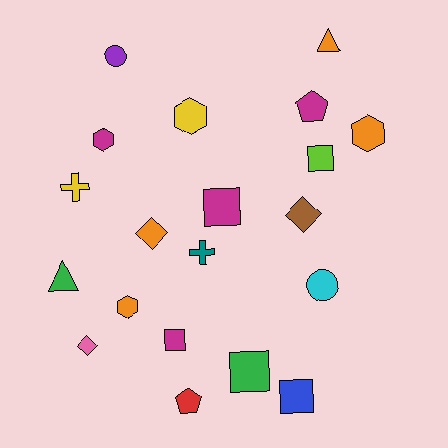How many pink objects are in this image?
There is 1 pink object.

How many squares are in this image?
There are 5 squares.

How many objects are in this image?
There are 20 objects.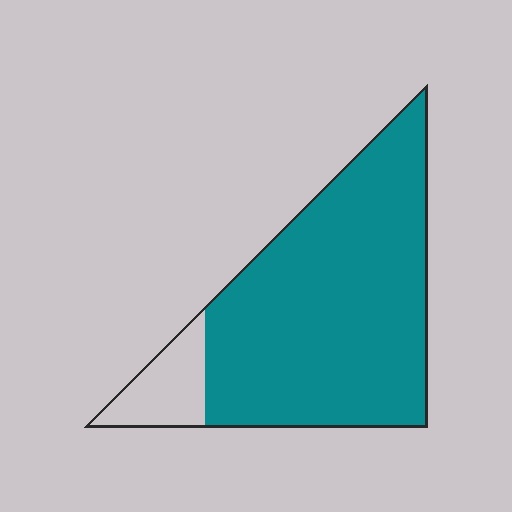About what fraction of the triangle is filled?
About seven eighths (7/8).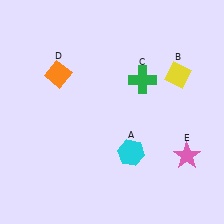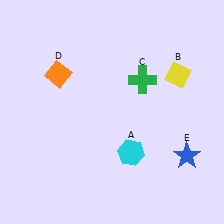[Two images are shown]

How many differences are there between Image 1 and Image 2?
There is 1 difference between the two images.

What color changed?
The star (E) changed from pink in Image 1 to blue in Image 2.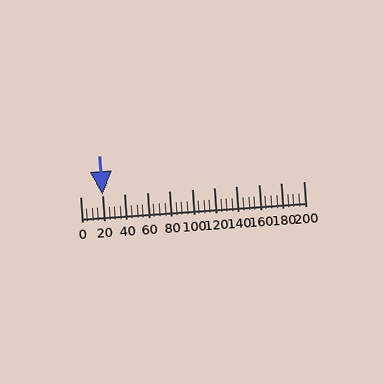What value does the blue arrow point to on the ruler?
The blue arrow points to approximately 20.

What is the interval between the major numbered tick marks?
The major tick marks are spaced 20 units apart.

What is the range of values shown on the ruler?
The ruler shows values from 0 to 200.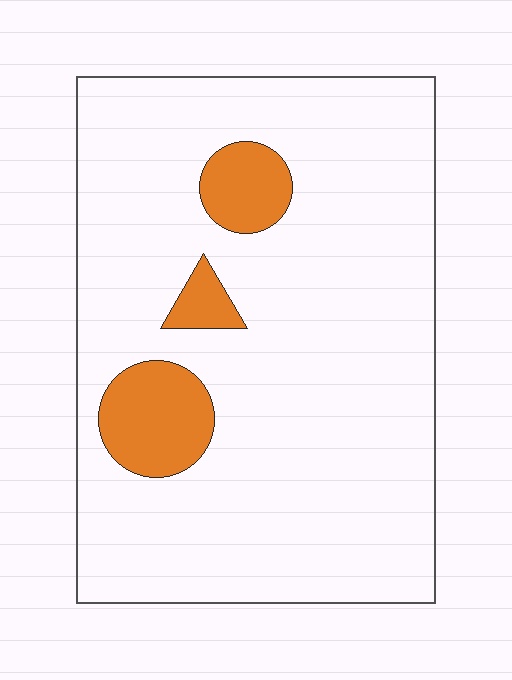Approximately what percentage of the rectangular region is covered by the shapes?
Approximately 10%.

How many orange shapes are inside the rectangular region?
3.